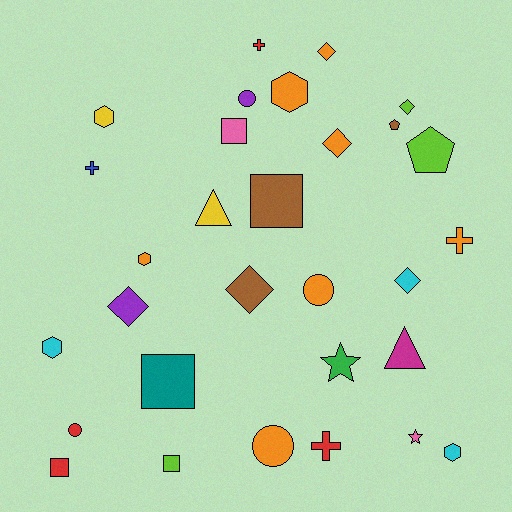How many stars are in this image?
There are 2 stars.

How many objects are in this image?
There are 30 objects.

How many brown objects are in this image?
There are 3 brown objects.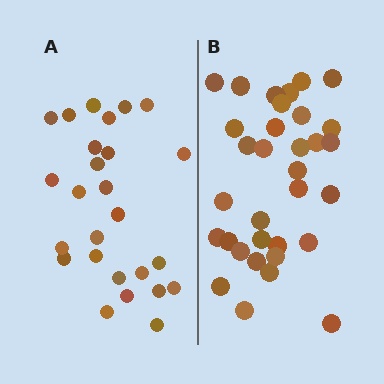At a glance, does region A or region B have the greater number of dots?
Region B (the right region) has more dots.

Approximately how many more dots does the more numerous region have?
Region B has roughly 8 or so more dots than region A.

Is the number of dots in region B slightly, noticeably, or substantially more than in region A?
Region B has noticeably more, but not dramatically so. The ratio is roughly 1.3 to 1.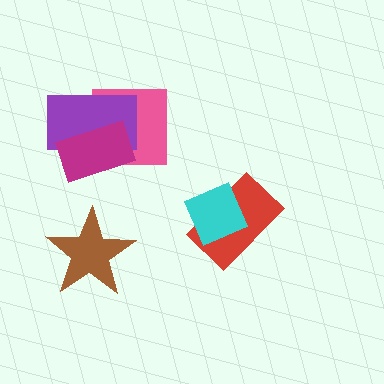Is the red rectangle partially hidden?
Yes, it is partially covered by another shape.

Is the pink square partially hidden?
Yes, it is partially covered by another shape.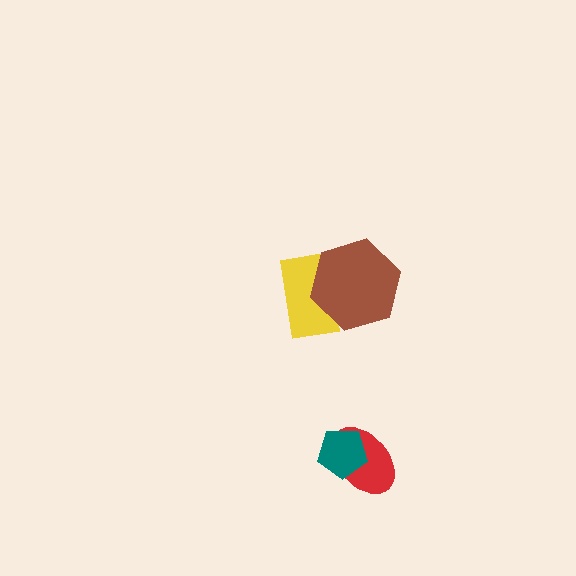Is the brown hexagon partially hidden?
No, no other shape covers it.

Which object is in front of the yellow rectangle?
The brown hexagon is in front of the yellow rectangle.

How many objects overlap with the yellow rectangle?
1 object overlaps with the yellow rectangle.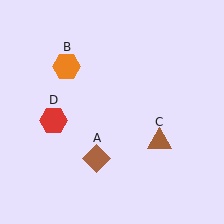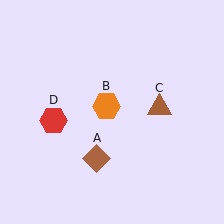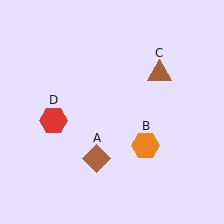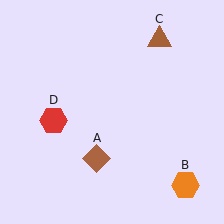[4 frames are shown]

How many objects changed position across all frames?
2 objects changed position: orange hexagon (object B), brown triangle (object C).